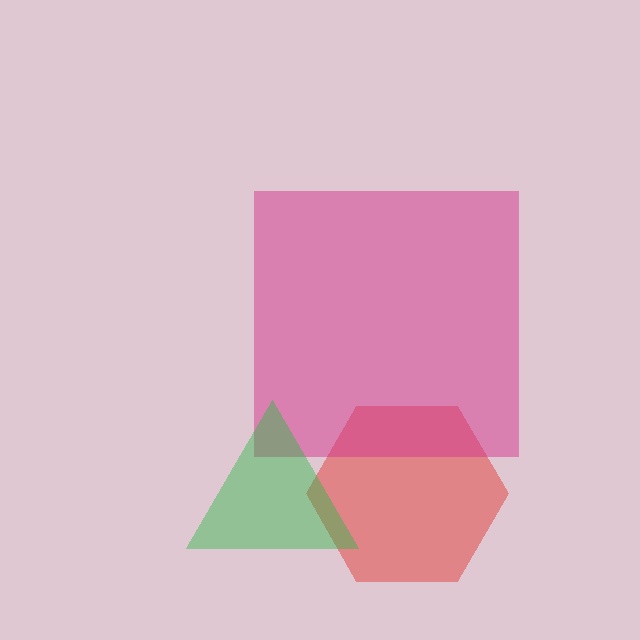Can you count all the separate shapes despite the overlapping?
Yes, there are 3 separate shapes.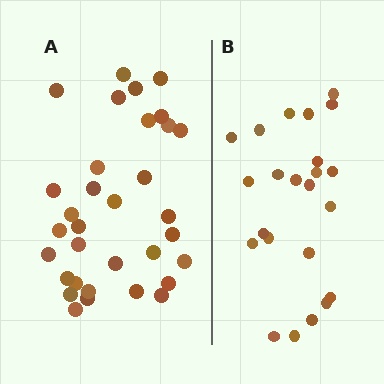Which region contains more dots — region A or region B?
Region A (the left region) has more dots.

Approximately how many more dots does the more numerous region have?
Region A has roughly 10 or so more dots than region B.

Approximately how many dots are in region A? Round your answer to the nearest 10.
About 30 dots. (The exact count is 33, which rounds to 30.)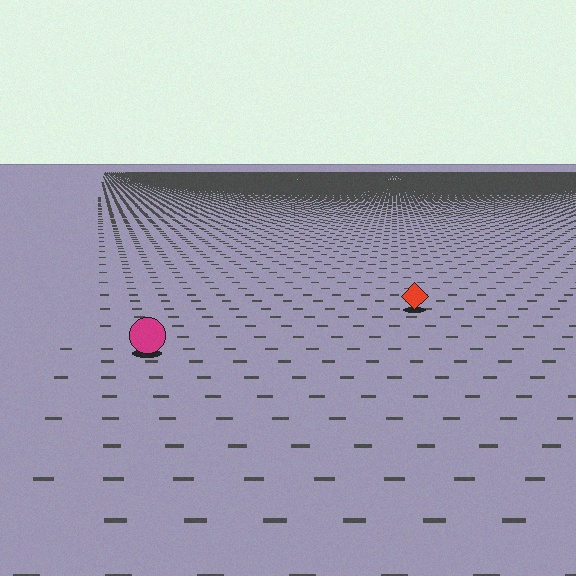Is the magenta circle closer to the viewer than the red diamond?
Yes. The magenta circle is closer — you can tell from the texture gradient: the ground texture is coarser near it.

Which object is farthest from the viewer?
The red diamond is farthest from the viewer. It appears smaller and the ground texture around it is denser.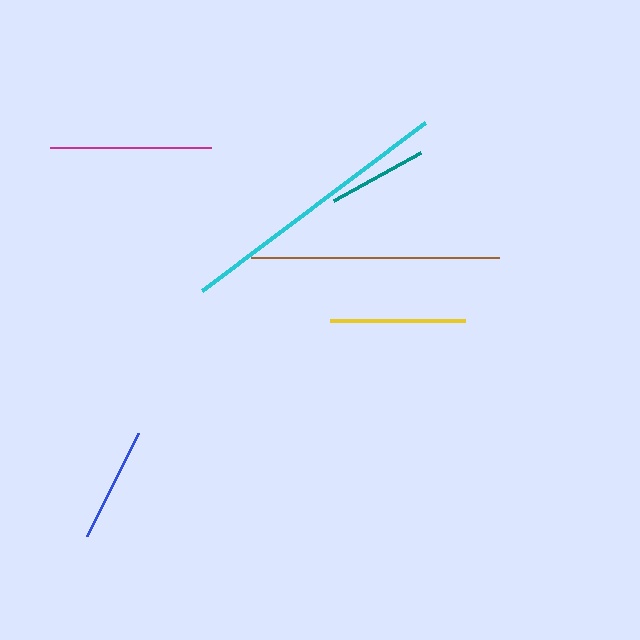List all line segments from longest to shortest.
From longest to shortest: cyan, brown, magenta, yellow, blue, teal.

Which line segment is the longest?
The cyan line is the longest at approximately 279 pixels.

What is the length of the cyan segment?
The cyan segment is approximately 279 pixels long.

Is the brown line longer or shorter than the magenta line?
The brown line is longer than the magenta line.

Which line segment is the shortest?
The teal line is the shortest at approximately 100 pixels.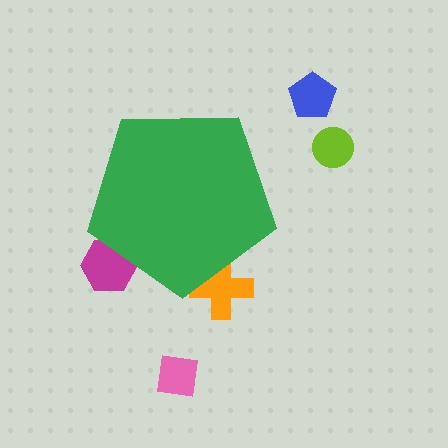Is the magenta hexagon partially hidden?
Yes, the magenta hexagon is partially hidden behind the green pentagon.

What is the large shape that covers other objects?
A green pentagon.